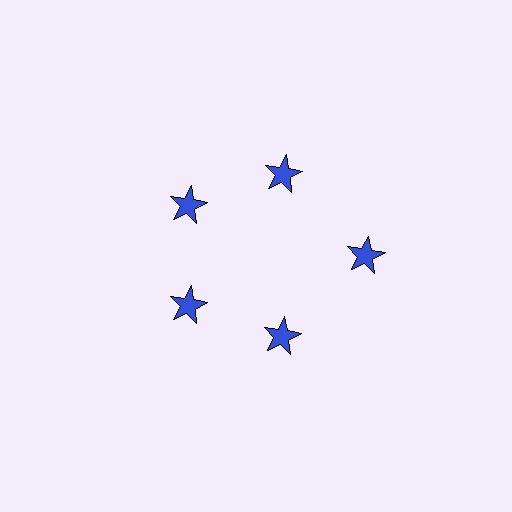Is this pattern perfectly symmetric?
No. The 5 blue stars are arranged in a ring, but one element near the 3 o'clock position is pushed outward from the center, breaking the 5-fold rotational symmetry.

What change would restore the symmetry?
The symmetry would be restored by moving it inward, back onto the ring so that all 5 stars sit at equal angles and equal distance from the center.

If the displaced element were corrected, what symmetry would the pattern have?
It would have 5-fold rotational symmetry — the pattern would map onto itself every 72 degrees.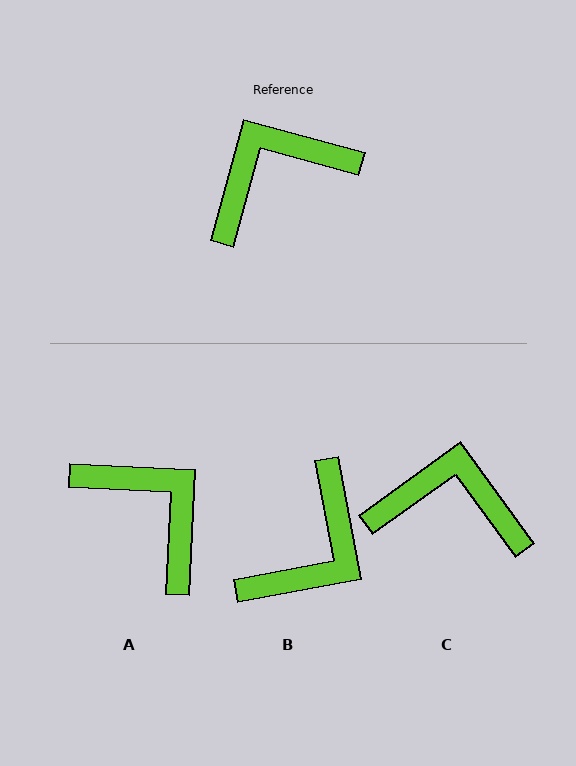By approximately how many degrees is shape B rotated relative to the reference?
Approximately 154 degrees clockwise.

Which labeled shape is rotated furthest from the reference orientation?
B, about 154 degrees away.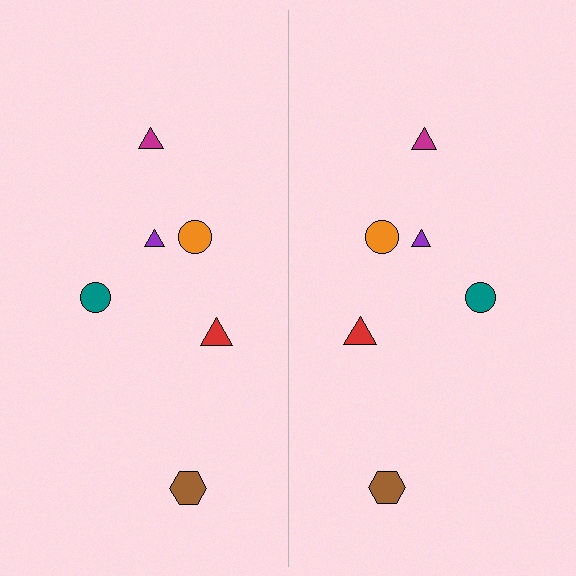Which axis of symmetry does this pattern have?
The pattern has a vertical axis of symmetry running through the center of the image.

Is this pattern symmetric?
Yes, this pattern has bilateral (reflection) symmetry.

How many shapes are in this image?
There are 12 shapes in this image.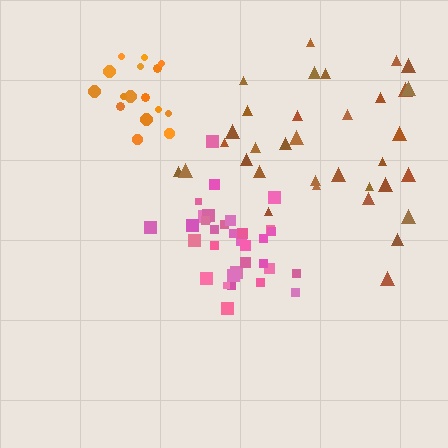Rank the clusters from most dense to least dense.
pink, orange, brown.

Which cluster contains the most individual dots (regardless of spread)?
Brown (34).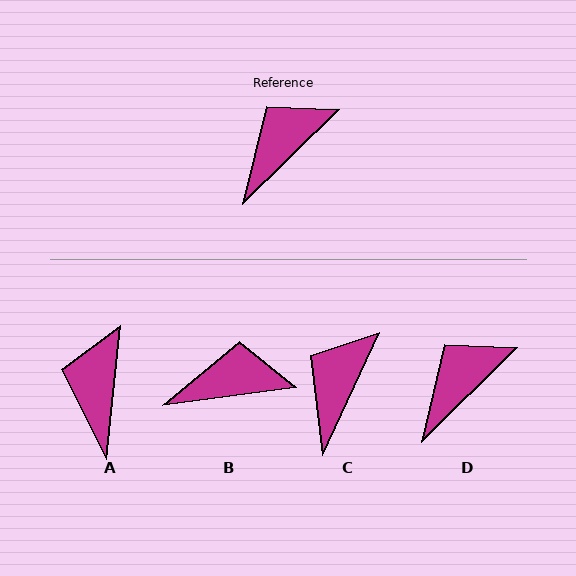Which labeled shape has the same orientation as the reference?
D.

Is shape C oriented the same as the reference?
No, it is off by about 21 degrees.